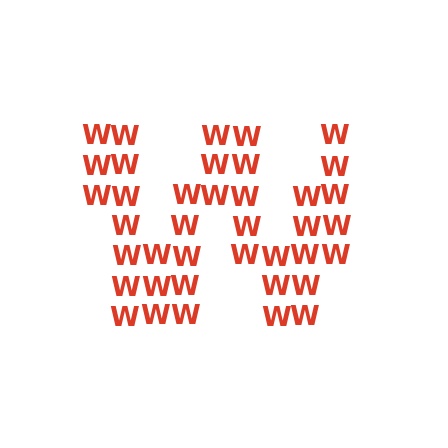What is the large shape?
The large shape is the letter W.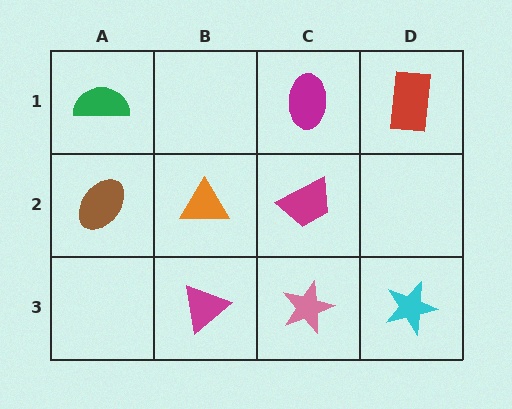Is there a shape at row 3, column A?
No, that cell is empty.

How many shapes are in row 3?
3 shapes.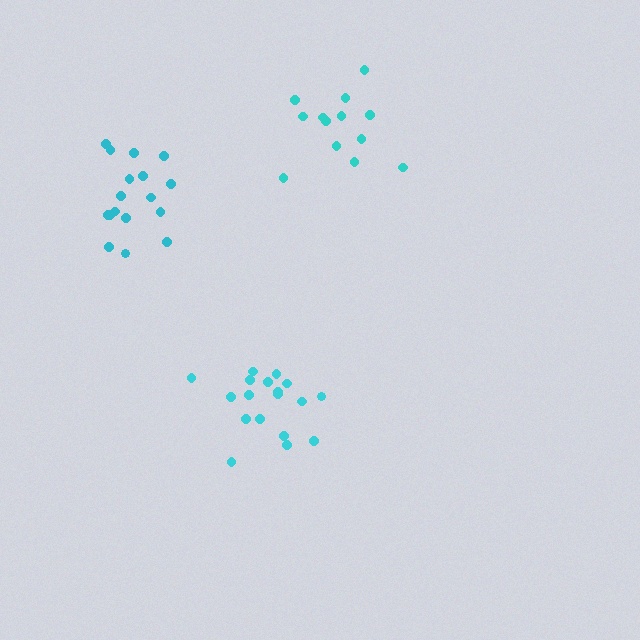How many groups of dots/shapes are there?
There are 3 groups.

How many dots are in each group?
Group 1: 17 dots, Group 2: 13 dots, Group 3: 18 dots (48 total).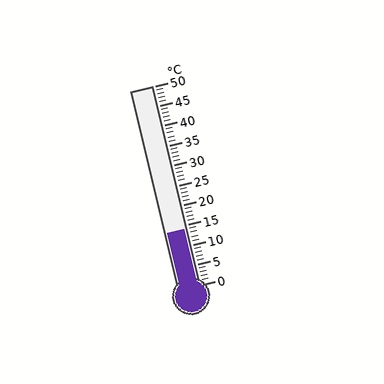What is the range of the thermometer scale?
The thermometer scale ranges from 0°C to 50°C.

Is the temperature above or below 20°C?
The temperature is below 20°C.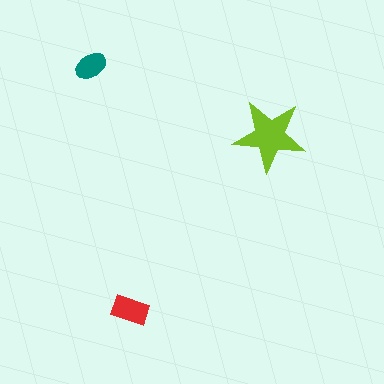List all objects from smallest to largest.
The teal ellipse, the red rectangle, the lime star.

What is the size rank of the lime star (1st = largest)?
1st.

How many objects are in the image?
There are 3 objects in the image.